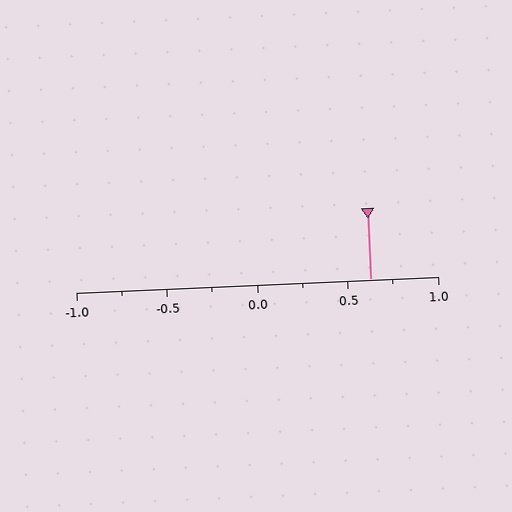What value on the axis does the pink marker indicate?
The marker indicates approximately 0.62.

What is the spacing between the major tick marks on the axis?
The major ticks are spaced 0.5 apart.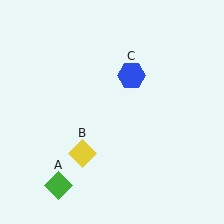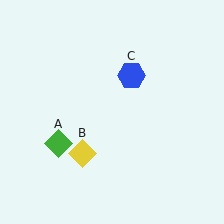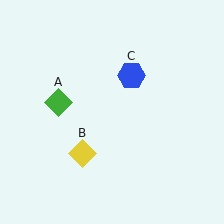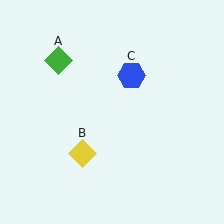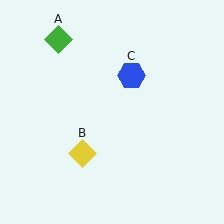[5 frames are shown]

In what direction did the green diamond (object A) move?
The green diamond (object A) moved up.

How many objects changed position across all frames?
1 object changed position: green diamond (object A).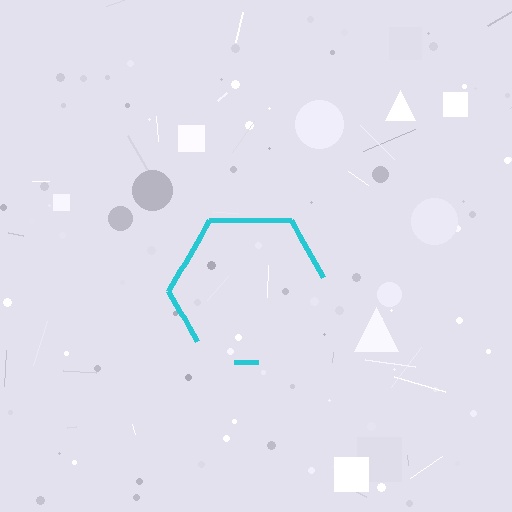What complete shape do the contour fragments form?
The contour fragments form a hexagon.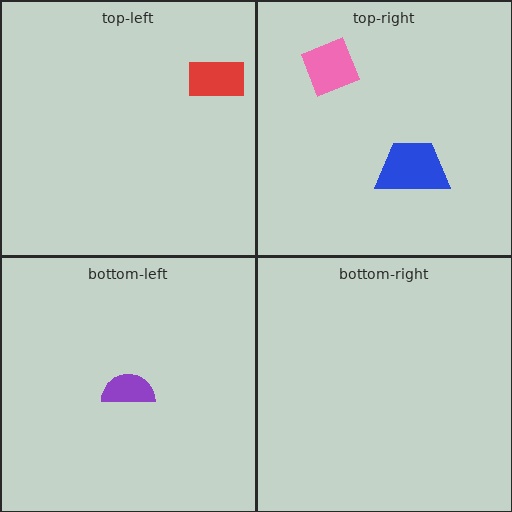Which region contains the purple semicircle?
The bottom-left region.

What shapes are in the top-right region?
The blue trapezoid, the pink diamond.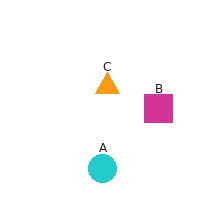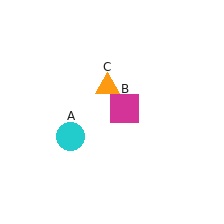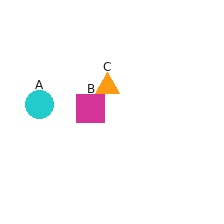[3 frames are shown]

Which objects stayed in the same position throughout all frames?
Orange triangle (object C) remained stationary.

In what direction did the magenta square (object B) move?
The magenta square (object B) moved left.